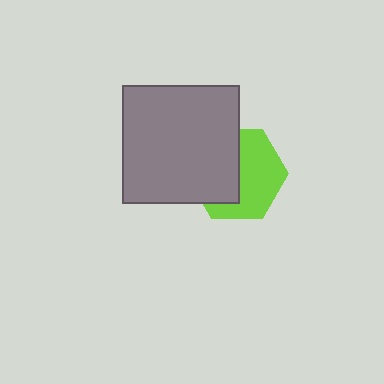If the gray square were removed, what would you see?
You would see the complete lime hexagon.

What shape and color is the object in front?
The object in front is a gray square.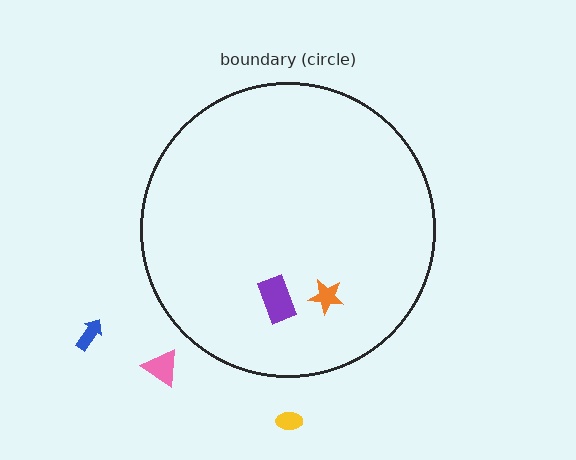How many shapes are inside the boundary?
2 inside, 3 outside.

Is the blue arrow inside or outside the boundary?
Outside.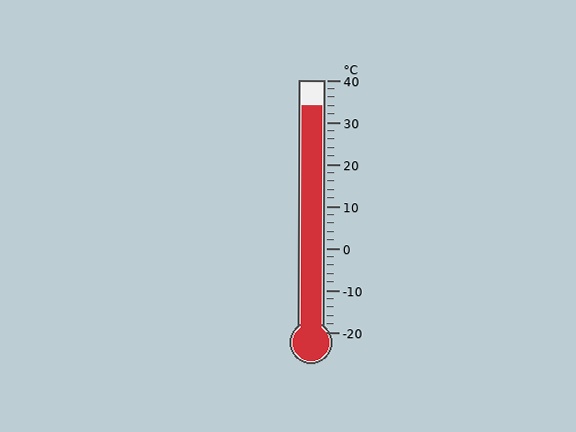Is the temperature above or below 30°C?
The temperature is above 30°C.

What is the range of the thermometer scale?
The thermometer scale ranges from -20°C to 40°C.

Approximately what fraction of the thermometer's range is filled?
The thermometer is filled to approximately 90% of its range.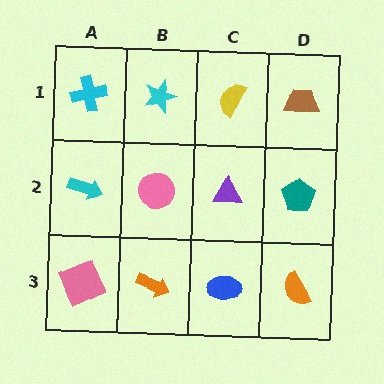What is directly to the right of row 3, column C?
An orange semicircle.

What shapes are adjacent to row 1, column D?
A teal pentagon (row 2, column D), a yellow semicircle (row 1, column C).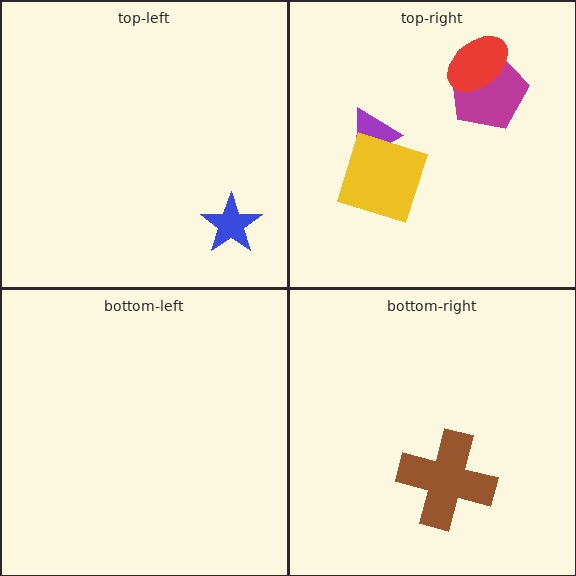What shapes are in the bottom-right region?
The brown cross.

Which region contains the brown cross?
The bottom-right region.